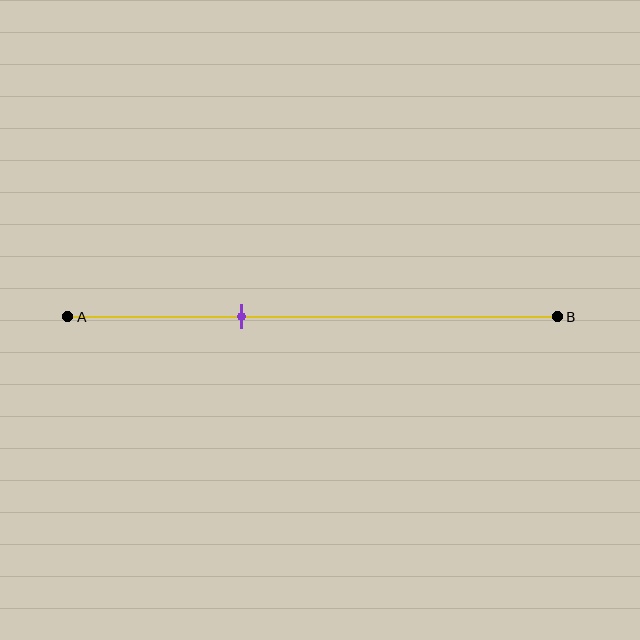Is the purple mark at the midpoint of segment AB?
No, the mark is at about 35% from A, not at the 50% midpoint.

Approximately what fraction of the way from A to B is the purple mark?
The purple mark is approximately 35% of the way from A to B.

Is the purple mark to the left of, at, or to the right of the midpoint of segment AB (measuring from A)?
The purple mark is to the left of the midpoint of segment AB.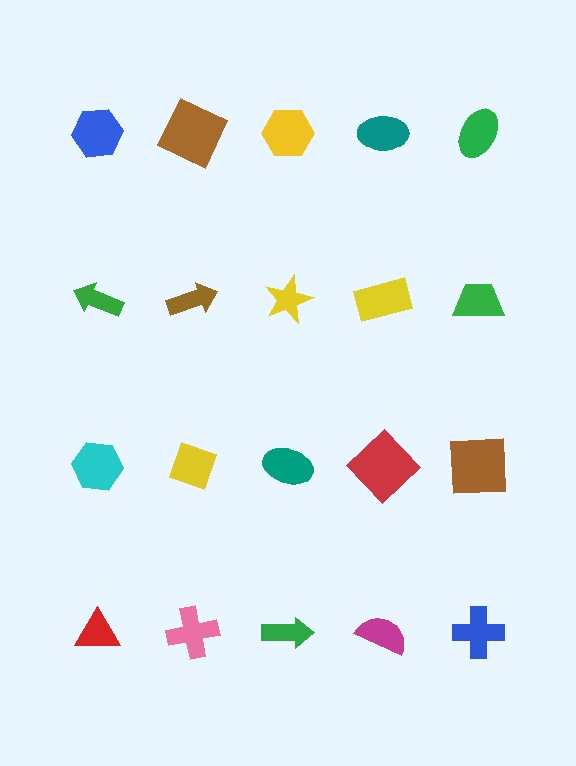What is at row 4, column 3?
A green arrow.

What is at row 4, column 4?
A magenta semicircle.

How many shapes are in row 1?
5 shapes.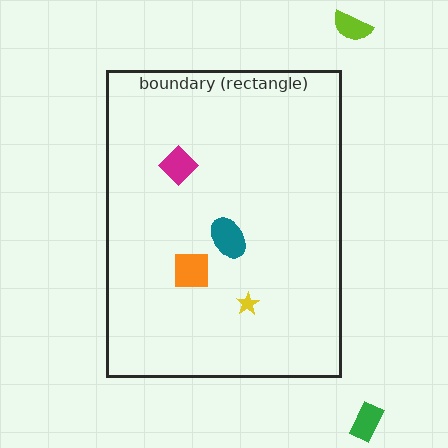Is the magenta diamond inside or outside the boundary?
Inside.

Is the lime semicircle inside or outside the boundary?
Outside.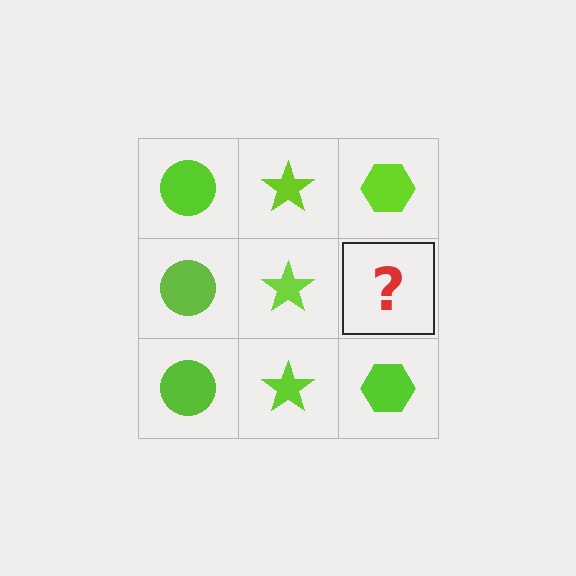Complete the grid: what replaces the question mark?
The question mark should be replaced with a lime hexagon.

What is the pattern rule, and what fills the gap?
The rule is that each column has a consistent shape. The gap should be filled with a lime hexagon.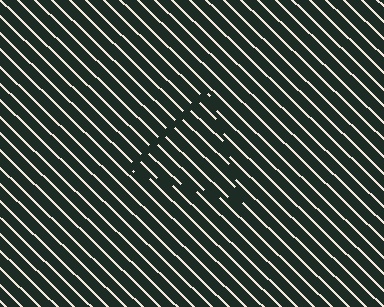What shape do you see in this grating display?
An illusory triangle. The interior of the shape contains the same grating, shifted by half a period — the contour is defined by the phase discontinuity where line-ends from the inner and outer gratings abut.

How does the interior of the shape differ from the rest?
The interior of the shape contains the same grating, shifted by half a period — the contour is defined by the phase discontinuity where line-ends from the inner and outer gratings abut.